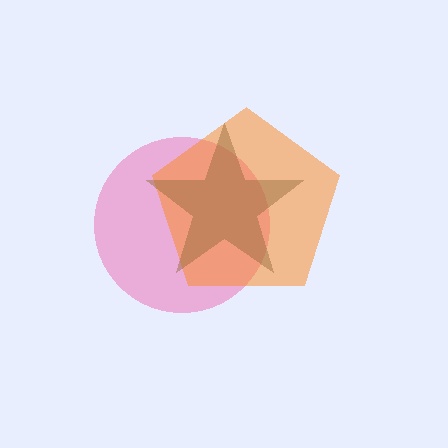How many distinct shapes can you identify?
There are 3 distinct shapes: a pink circle, an orange pentagon, a brown star.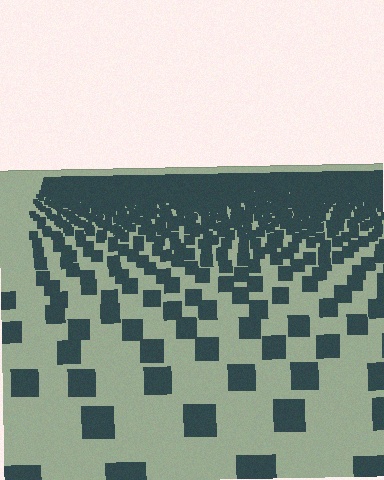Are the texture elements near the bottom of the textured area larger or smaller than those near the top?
Larger. Near the bottom, elements are closer to the viewer and appear at a bigger on-screen size.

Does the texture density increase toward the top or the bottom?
Density increases toward the top.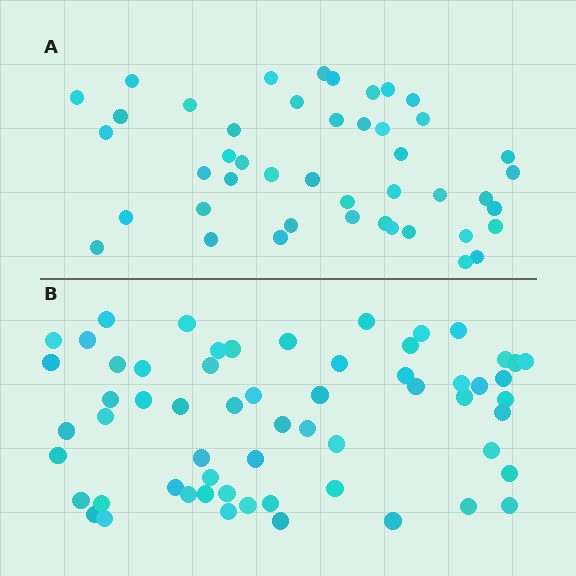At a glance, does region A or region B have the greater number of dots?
Region B (the bottom region) has more dots.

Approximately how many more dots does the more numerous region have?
Region B has approximately 15 more dots than region A.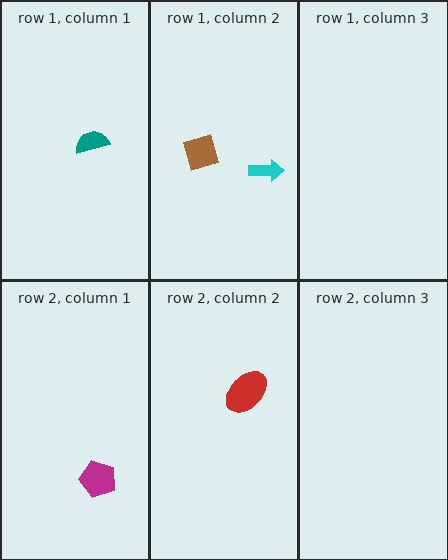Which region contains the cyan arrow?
The row 1, column 2 region.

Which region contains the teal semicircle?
The row 1, column 1 region.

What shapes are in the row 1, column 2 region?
The brown diamond, the cyan arrow.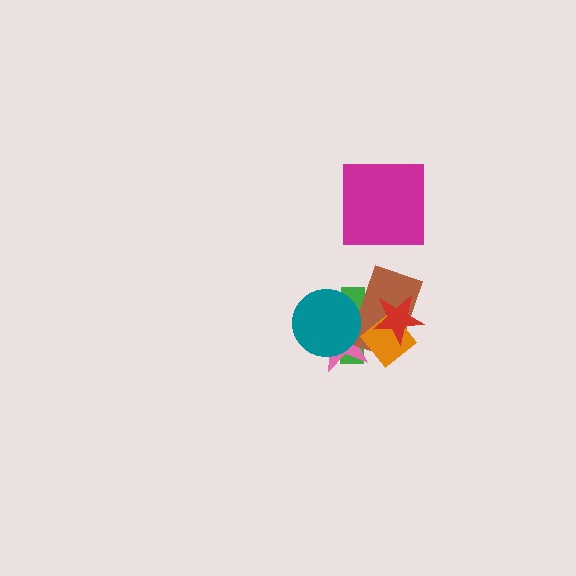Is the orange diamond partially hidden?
Yes, it is partially covered by another shape.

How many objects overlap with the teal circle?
3 objects overlap with the teal circle.